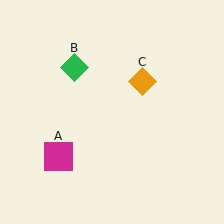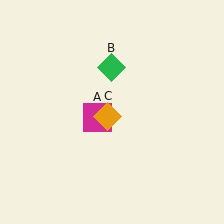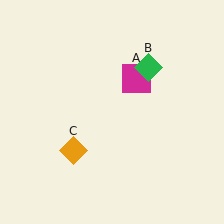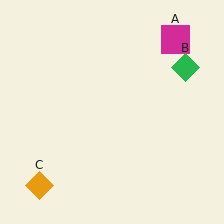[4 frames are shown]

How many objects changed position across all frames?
3 objects changed position: magenta square (object A), green diamond (object B), orange diamond (object C).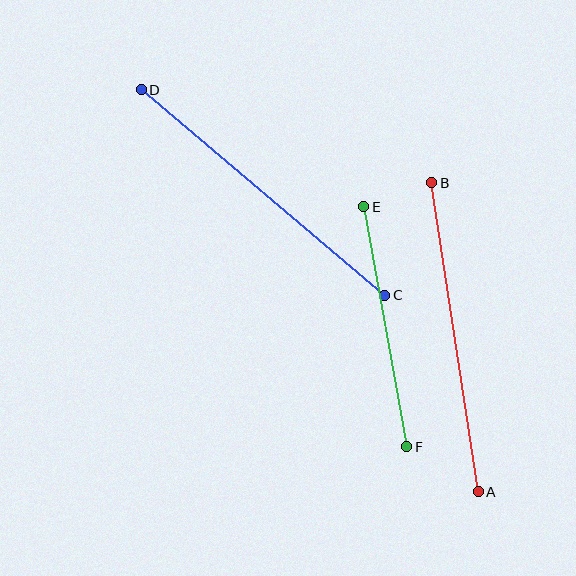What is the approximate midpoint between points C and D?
The midpoint is at approximately (263, 193) pixels.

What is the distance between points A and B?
The distance is approximately 312 pixels.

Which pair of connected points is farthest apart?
Points C and D are farthest apart.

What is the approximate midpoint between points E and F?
The midpoint is at approximately (385, 327) pixels.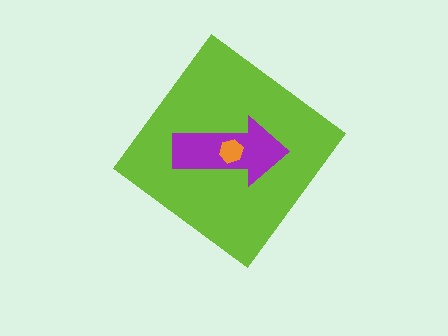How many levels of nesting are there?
3.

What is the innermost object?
The orange hexagon.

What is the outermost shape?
The lime diamond.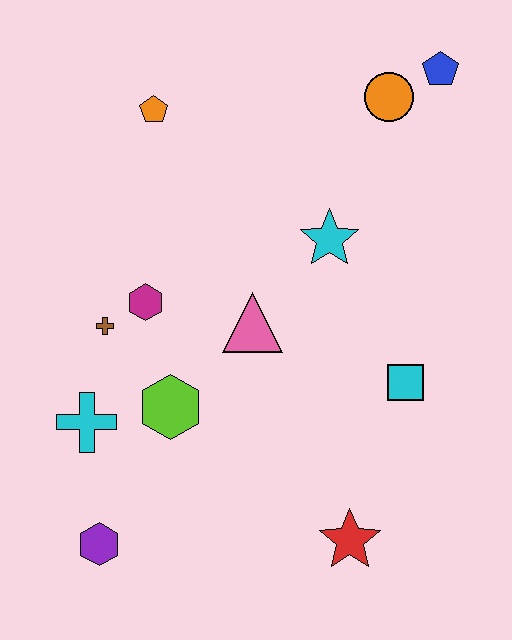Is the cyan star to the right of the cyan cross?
Yes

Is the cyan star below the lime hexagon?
No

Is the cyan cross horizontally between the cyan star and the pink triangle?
No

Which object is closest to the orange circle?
The blue pentagon is closest to the orange circle.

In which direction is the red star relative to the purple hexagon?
The red star is to the right of the purple hexagon.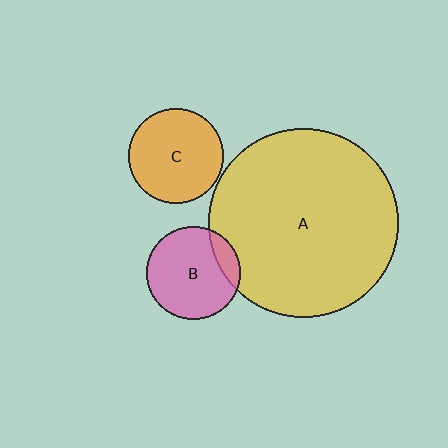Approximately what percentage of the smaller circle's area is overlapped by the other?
Approximately 15%.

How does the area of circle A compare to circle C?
Approximately 4.0 times.